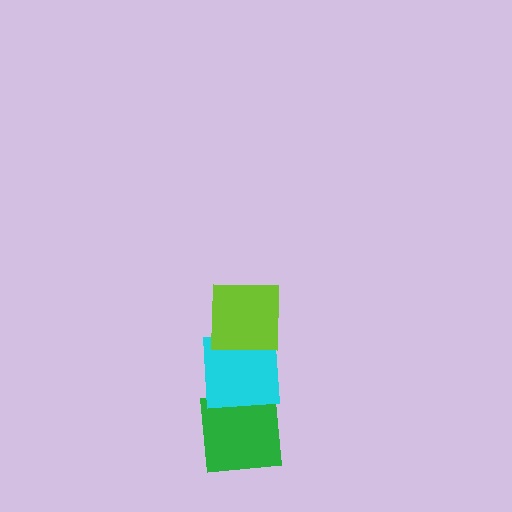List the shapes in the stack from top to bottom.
From top to bottom: the lime square, the cyan square, the green square.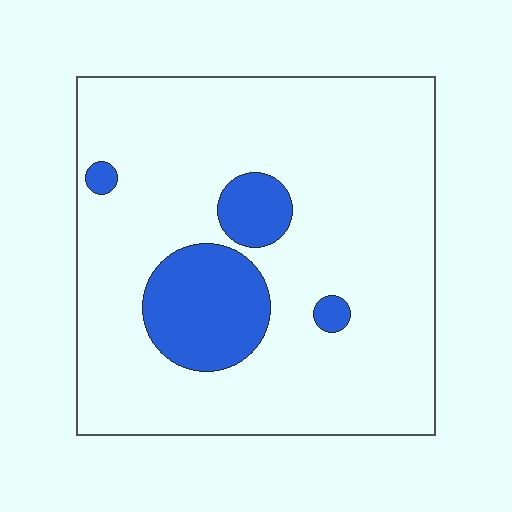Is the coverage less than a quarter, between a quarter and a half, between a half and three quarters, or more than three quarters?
Less than a quarter.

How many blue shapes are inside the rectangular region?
4.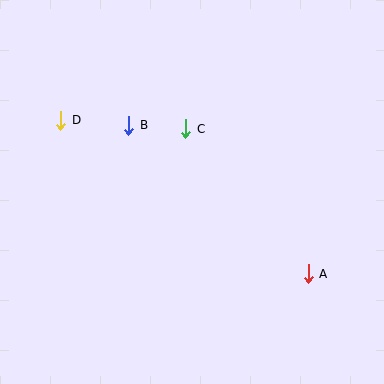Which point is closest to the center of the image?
Point C at (186, 129) is closest to the center.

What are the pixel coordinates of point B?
Point B is at (129, 125).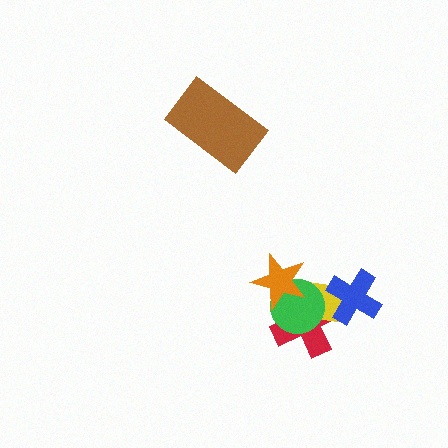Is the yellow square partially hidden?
Yes, it is partially covered by another shape.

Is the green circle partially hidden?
Yes, it is partially covered by another shape.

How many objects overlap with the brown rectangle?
0 objects overlap with the brown rectangle.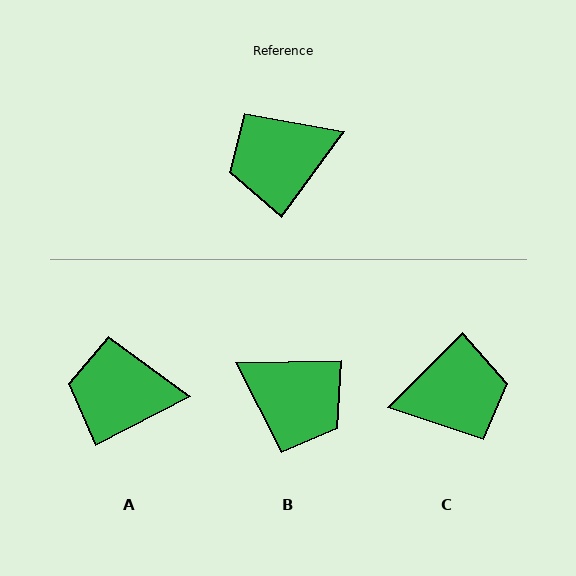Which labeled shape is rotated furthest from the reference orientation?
C, about 171 degrees away.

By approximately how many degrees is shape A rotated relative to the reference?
Approximately 26 degrees clockwise.